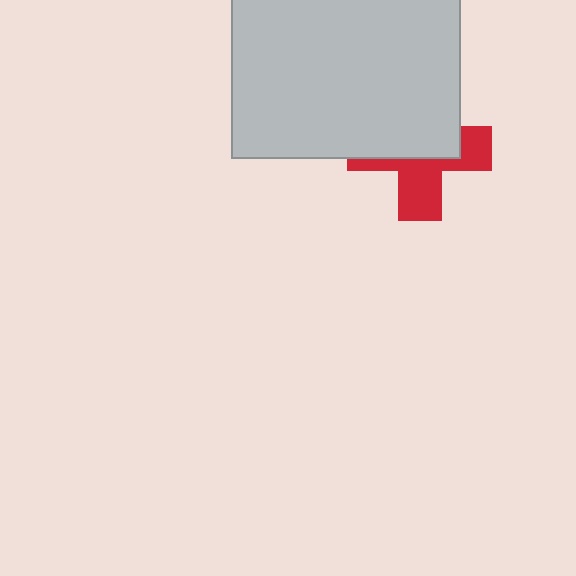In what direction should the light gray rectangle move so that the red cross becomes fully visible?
The light gray rectangle should move up. That is the shortest direction to clear the overlap and leave the red cross fully visible.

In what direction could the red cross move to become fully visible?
The red cross could move down. That would shift it out from behind the light gray rectangle entirely.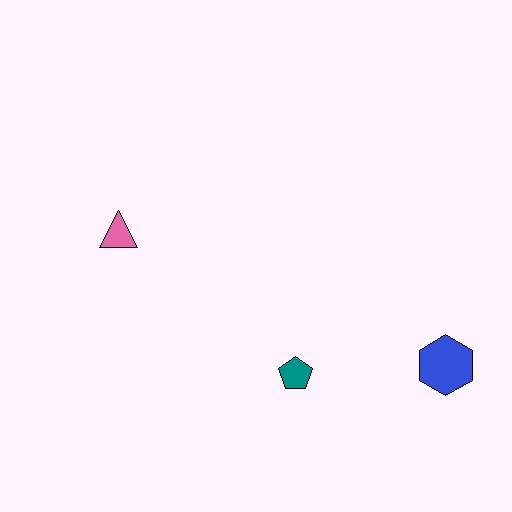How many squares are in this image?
There are no squares.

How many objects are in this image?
There are 3 objects.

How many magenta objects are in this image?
There are no magenta objects.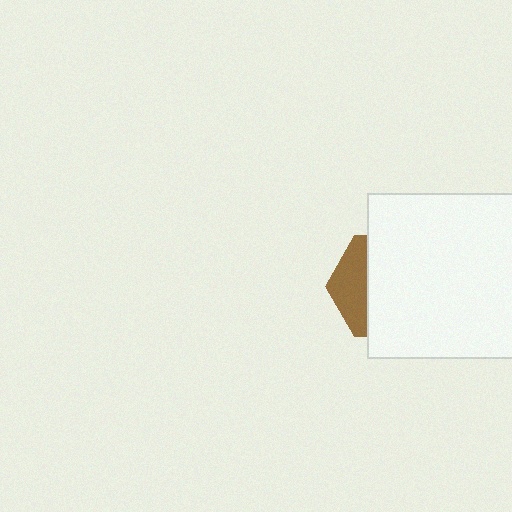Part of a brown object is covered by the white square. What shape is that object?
It is a hexagon.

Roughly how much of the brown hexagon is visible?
A small part of it is visible (roughly 32%).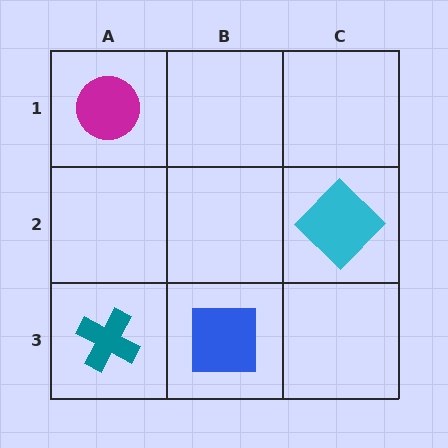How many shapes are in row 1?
1 shape.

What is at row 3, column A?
A teal cross.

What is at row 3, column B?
A blue square.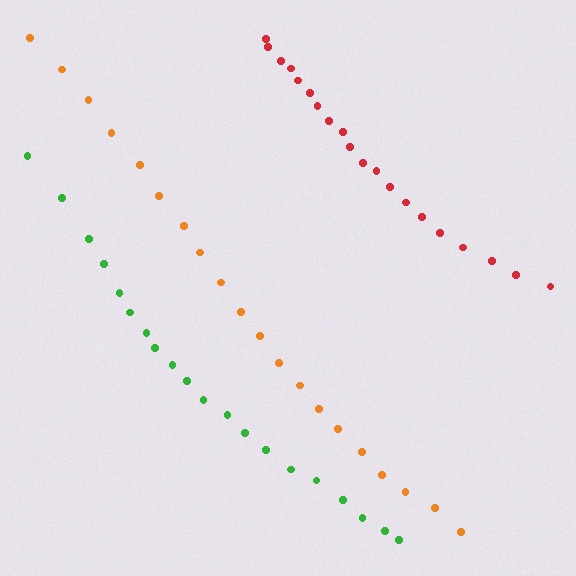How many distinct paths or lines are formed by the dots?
There are 3 distinct paths.